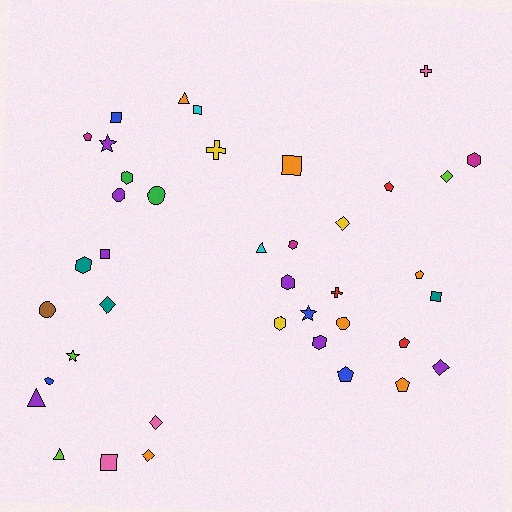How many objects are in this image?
There are 40 objects.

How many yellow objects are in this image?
There are 3 yellow objects.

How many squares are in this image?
There are 6 squares.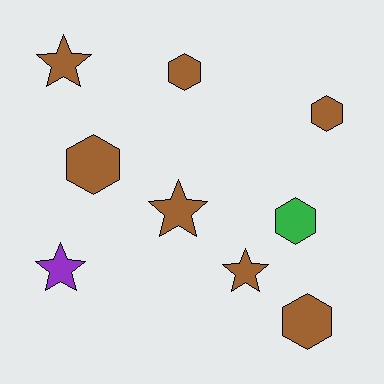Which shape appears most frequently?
Hexagon, with 5 objects.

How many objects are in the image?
There are 9 objects.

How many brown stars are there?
There are 3 brown stars.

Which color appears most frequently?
Brown, with 7 objects.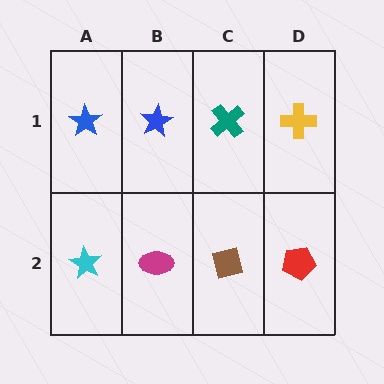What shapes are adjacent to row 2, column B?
A blue star (row 1, column B), a cyan star (row 2, column A), a brown square (row 2, column C).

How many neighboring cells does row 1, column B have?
3.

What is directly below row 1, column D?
A red pentagon.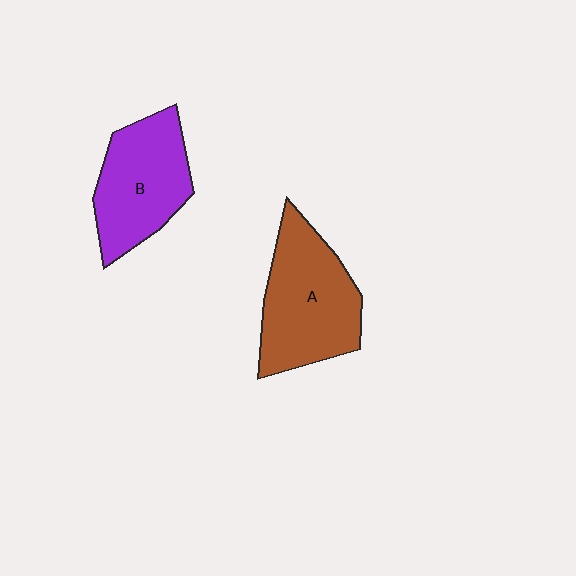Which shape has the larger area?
Shape A (brown).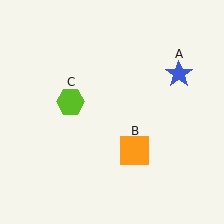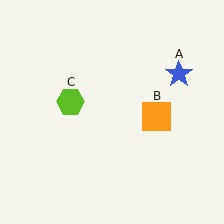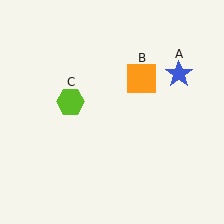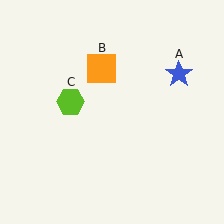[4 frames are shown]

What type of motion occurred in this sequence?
The orange square (object B) rotated counterclockwise around the center of the scene.